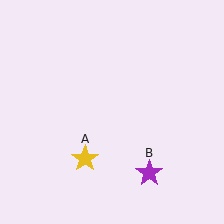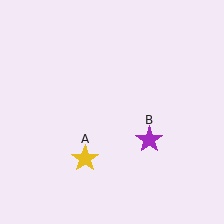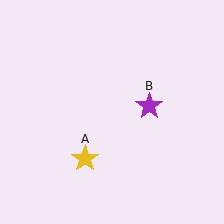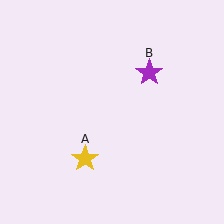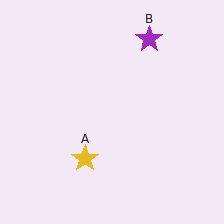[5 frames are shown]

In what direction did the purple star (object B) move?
The purple star (object B) moved up.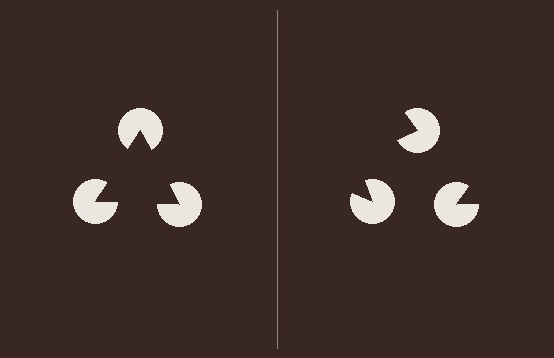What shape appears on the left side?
An illusory triangle.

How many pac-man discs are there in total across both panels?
6 — 3 on each side.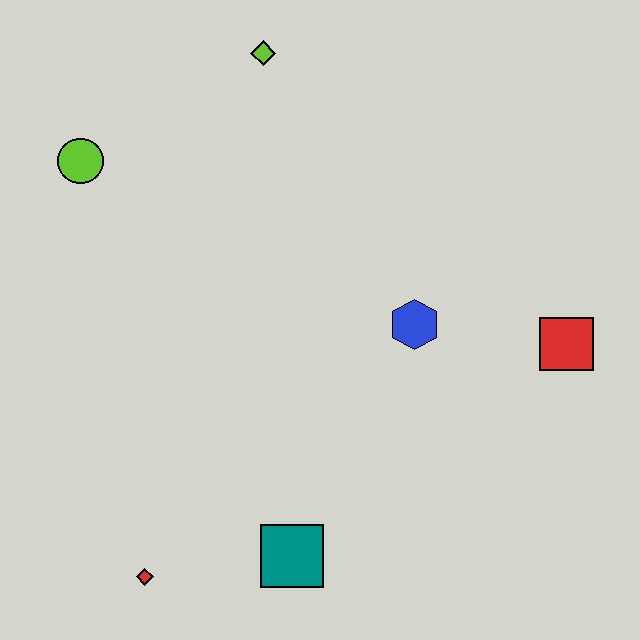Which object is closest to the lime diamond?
The lime circle is closest to the lime diamond.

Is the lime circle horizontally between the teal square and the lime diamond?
No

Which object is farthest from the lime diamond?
The red diamond is farthest from the lime diamond.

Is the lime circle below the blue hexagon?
No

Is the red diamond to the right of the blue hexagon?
No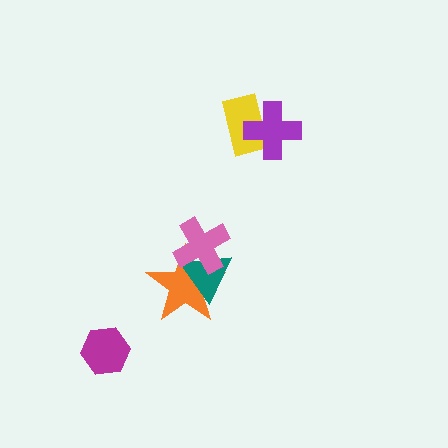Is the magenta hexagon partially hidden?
No, no other shape covers it.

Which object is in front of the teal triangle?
The pink cross is in front of the teal triangle.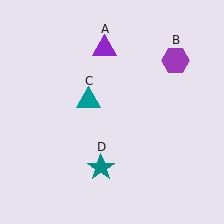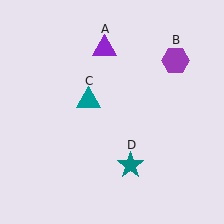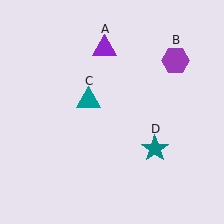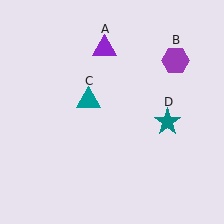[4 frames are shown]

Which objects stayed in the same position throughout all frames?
Purple triangle (object A) and purple hexagon (object B) and teal triangle (object C) remained stationary.